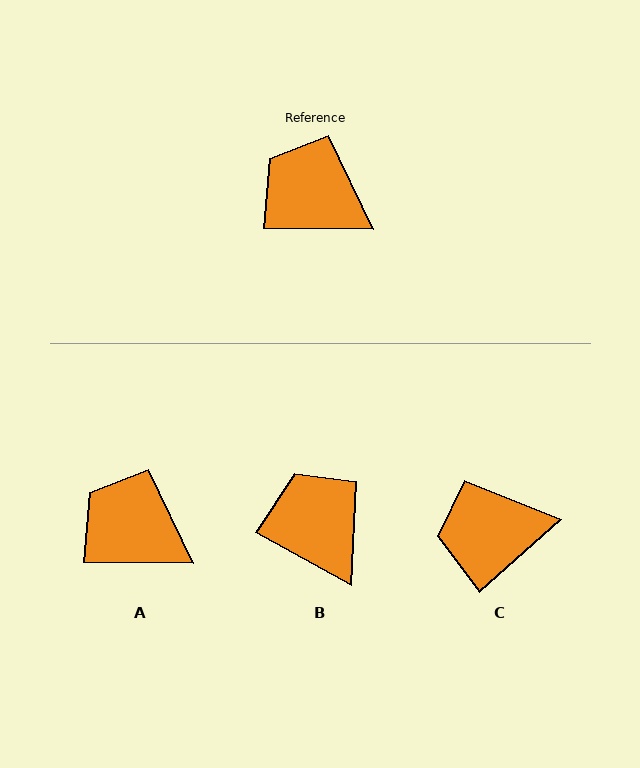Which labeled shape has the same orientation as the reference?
A.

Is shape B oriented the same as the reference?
No, it is off by about 28 degrees.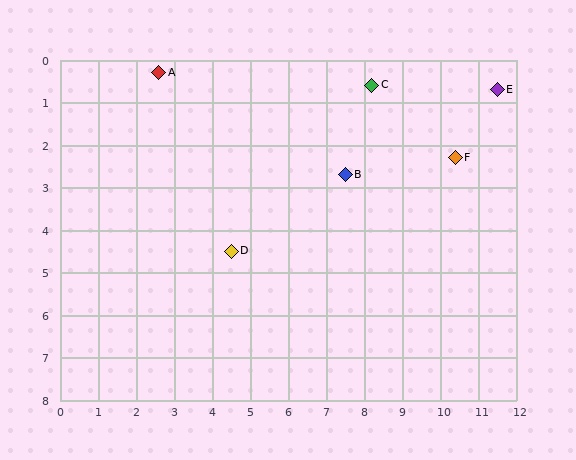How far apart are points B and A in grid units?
Points B and A are about 5.5 grid units apart.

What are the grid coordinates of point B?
Point B is at approximately (7.5, 2.7).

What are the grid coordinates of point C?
Point C is at approximately (8.2, 0.6).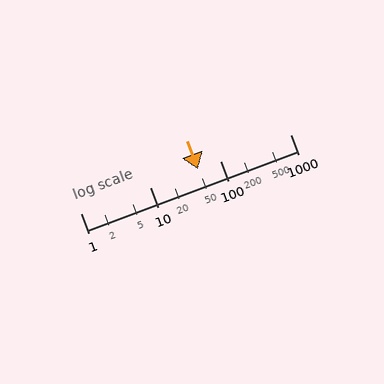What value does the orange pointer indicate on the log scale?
The pointer indicates approximately 48.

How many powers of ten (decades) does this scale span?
The scale spans 3 decades, from 1 to 1000.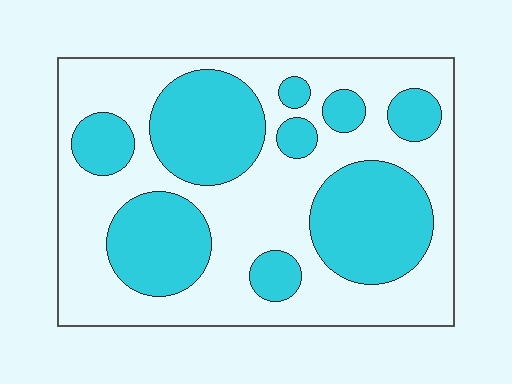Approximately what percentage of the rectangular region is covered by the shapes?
Approximately 40%.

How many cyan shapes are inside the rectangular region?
9.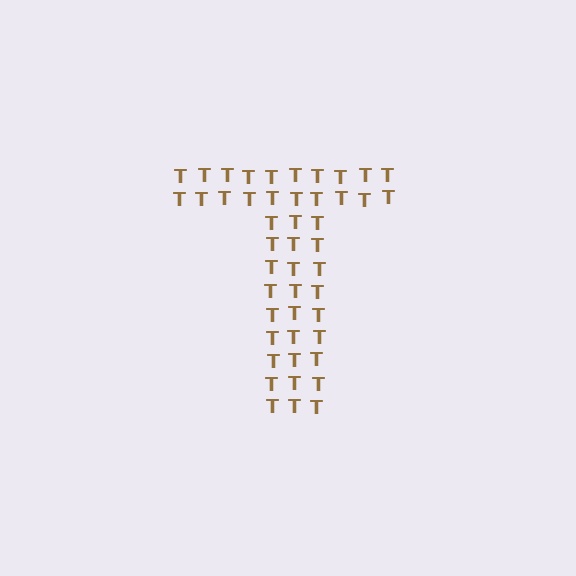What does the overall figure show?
The overall figure shows the letter T.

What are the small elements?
The small elements are letter T's.